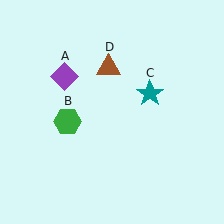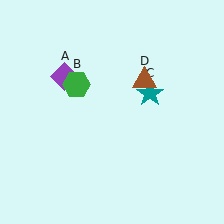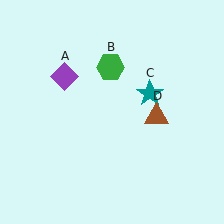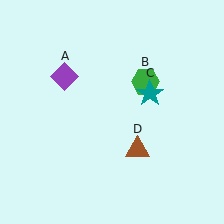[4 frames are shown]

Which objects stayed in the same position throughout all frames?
Purple diamond (object A) and teal star (object C) remained stationary.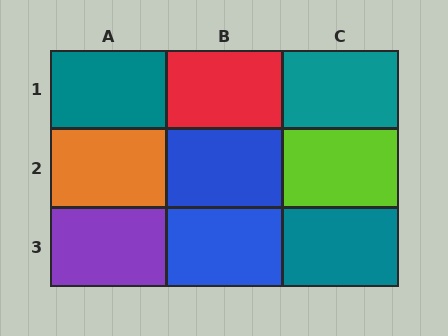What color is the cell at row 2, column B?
Blue.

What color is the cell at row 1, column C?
Teal.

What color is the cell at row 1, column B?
Red.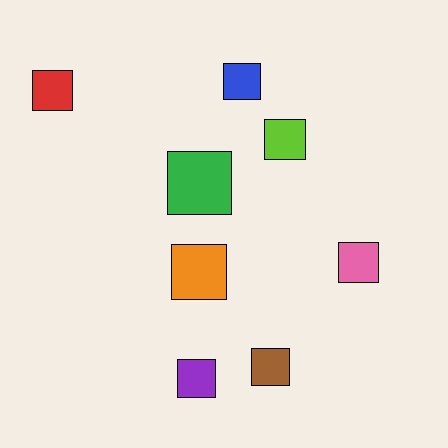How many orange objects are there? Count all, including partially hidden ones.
There is 1 orange object.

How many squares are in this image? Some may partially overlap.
There are 8 squares.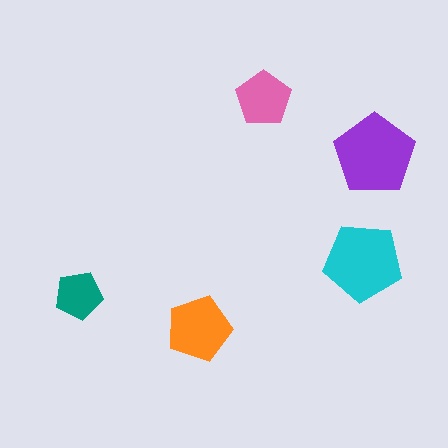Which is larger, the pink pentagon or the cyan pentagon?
The cyan one.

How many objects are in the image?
There are 5 objects in the image.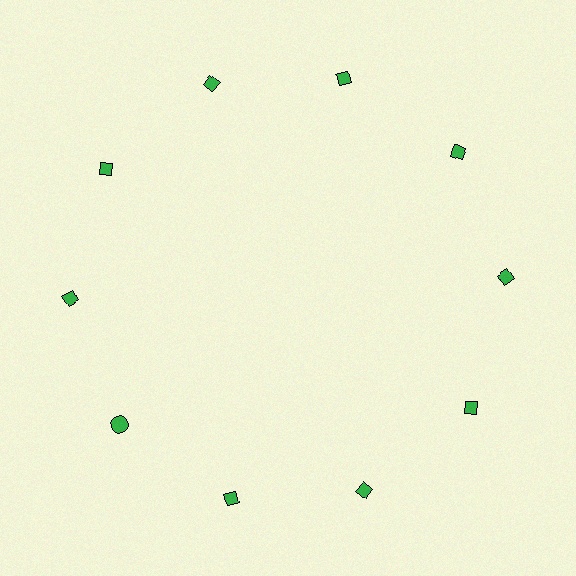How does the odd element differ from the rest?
It has a different shape: circle instead of diamond.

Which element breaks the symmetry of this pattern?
The green circle at roughly the 8 o'clock position breaks the symmetry. All other shapes are green diamonds.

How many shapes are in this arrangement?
There are 10 shapes arranged in a ring pattern.